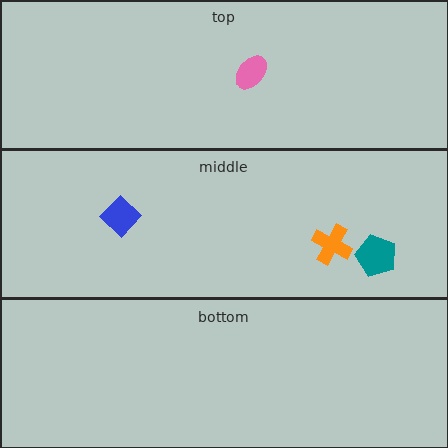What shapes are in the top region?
The pink ellipse.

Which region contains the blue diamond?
The middle region.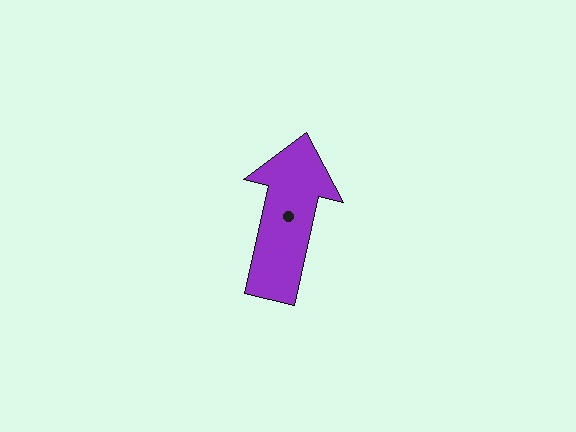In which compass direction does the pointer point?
North.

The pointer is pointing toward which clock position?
Roughly 12 o'clock.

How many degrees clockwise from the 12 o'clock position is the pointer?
Approximately 13 degrees.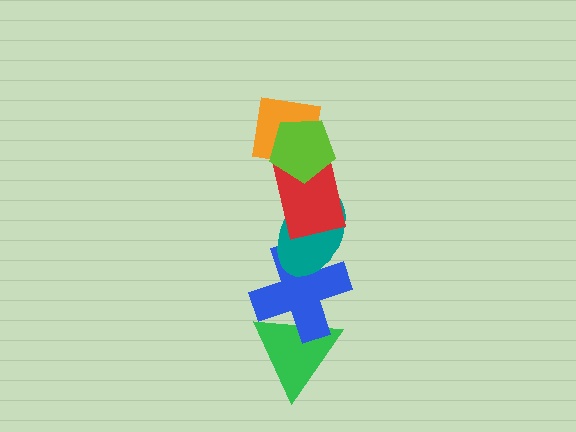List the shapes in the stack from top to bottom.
From top to bottom: the lime pentagon, the orange square, the red rectangle, the teal ellipse, the blue cross, the green triangle.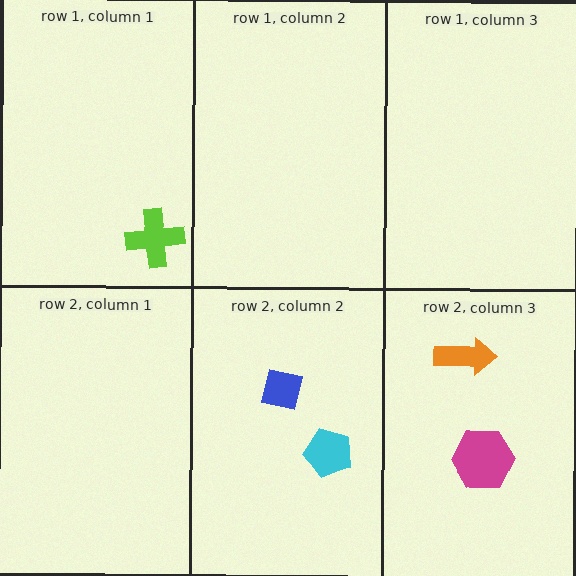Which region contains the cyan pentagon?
The row 2, column 2 region.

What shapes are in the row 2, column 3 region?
The magenta hexagon, the orange arrow.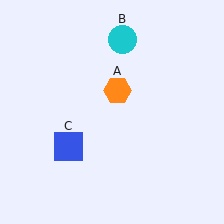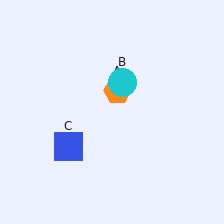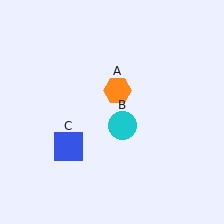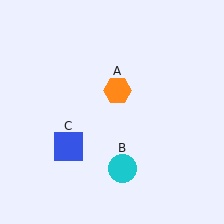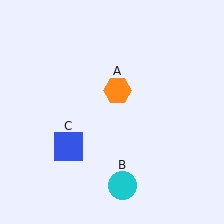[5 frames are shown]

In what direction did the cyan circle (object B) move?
The cyan circle (object B) moved down.